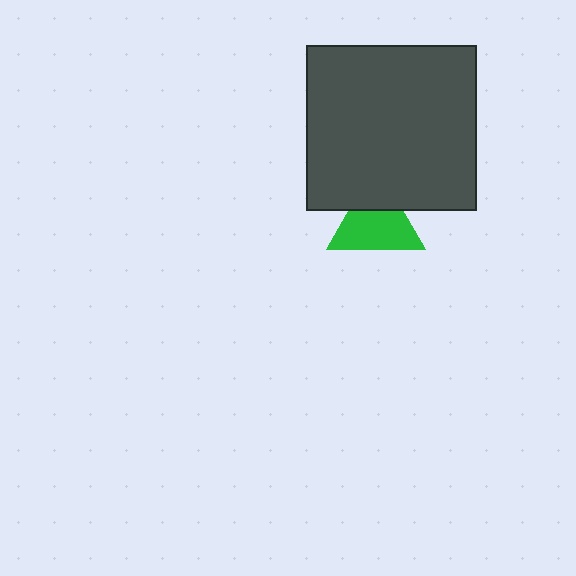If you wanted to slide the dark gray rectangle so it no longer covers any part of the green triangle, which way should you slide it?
Slide it up — that is the most direct way to separate the two shapes.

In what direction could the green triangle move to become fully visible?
The green triangle could move down. That would shift it out from behind the dark gray rectangle entirely.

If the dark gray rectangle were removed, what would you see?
You would see the complete green triangle.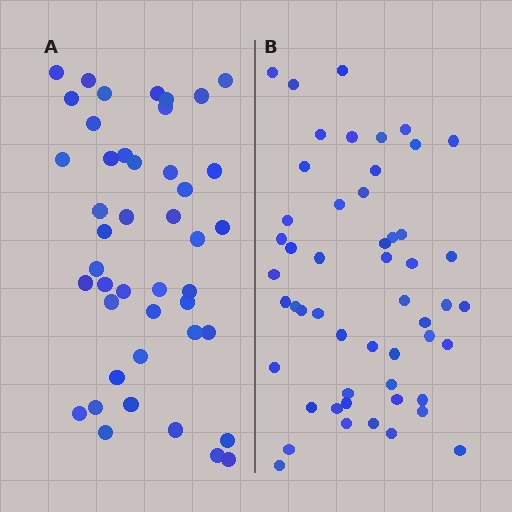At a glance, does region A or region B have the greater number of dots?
Region B (the right region) has more dots.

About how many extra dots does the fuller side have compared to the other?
Region B has roughly 8 or so more dots than region A.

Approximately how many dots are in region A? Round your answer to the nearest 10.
About 40 dots. (The exact count is 44, which rounds to 40.)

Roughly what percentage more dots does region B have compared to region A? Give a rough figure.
About 20% more.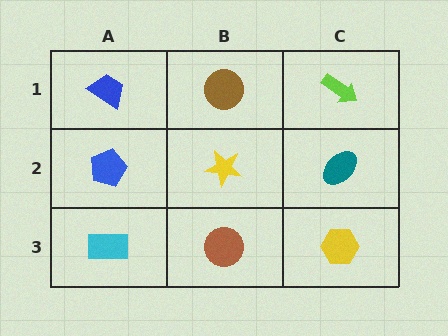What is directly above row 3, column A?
A blue pentagon.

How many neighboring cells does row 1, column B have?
3.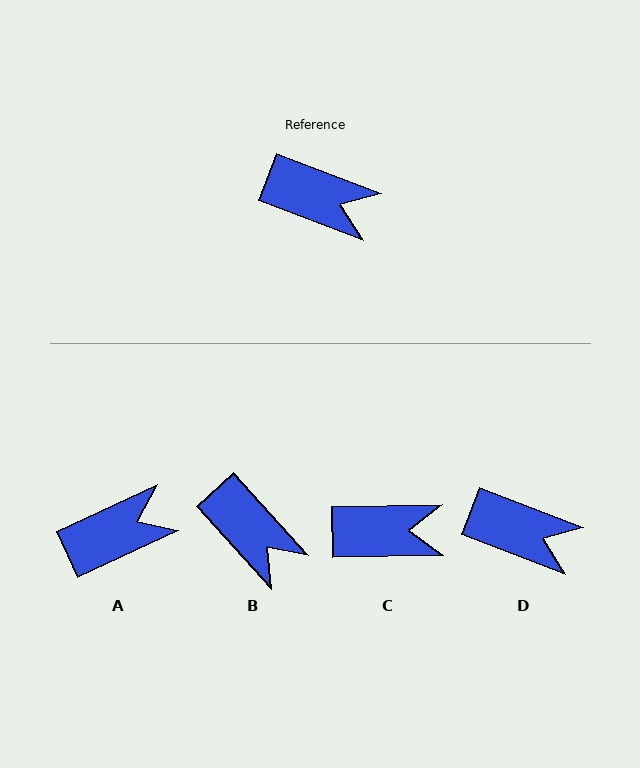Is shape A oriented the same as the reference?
No, it is off by about 45 degrees.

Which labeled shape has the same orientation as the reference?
D.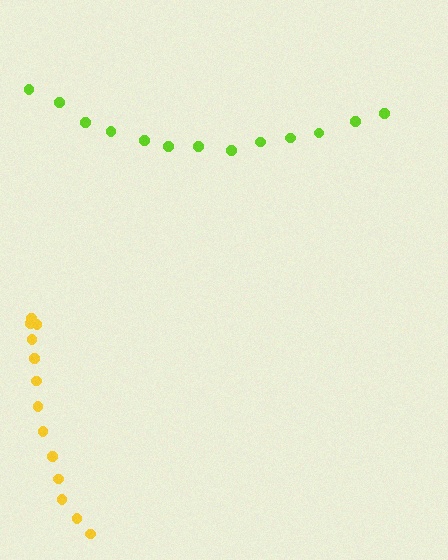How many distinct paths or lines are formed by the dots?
There are 2 distinct paths.